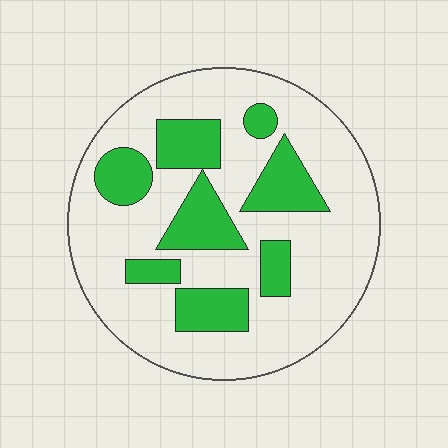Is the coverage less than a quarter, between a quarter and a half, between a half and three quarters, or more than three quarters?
Between a quarter and a half.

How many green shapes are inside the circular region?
8.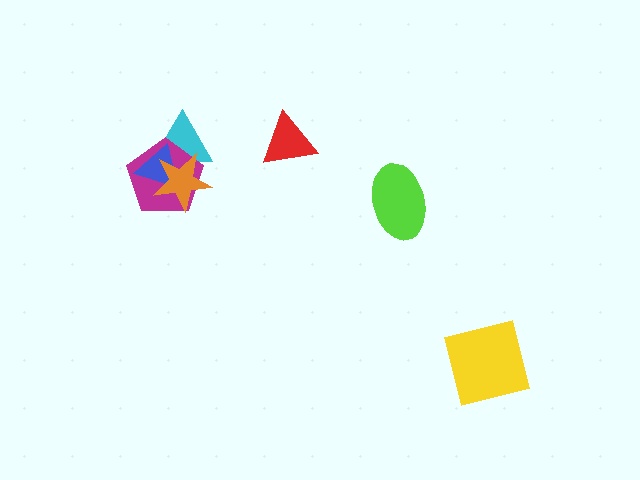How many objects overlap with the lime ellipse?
0 objects overlap with the lime ellipse.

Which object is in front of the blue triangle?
The orange star is in front of the blue triangle.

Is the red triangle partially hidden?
No, no other shape covers it.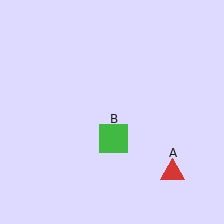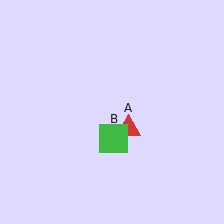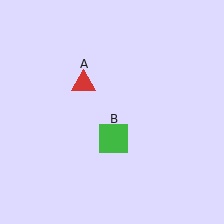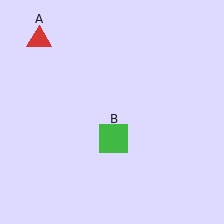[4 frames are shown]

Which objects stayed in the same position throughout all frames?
Green square (object B) remained stationary.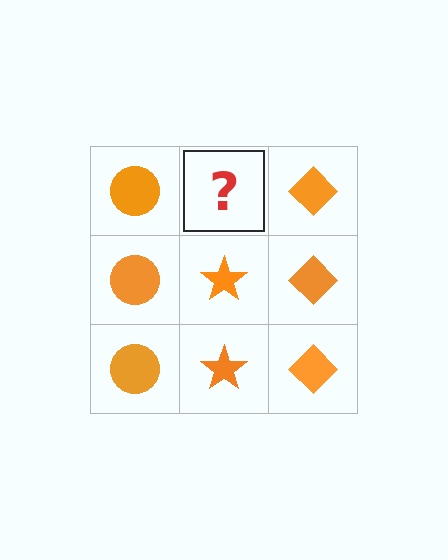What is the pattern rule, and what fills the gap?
The rule is that each column has a consistent shape. The gap should be filled with an orange star.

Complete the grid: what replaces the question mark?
The question mark should be replaced with an orange star.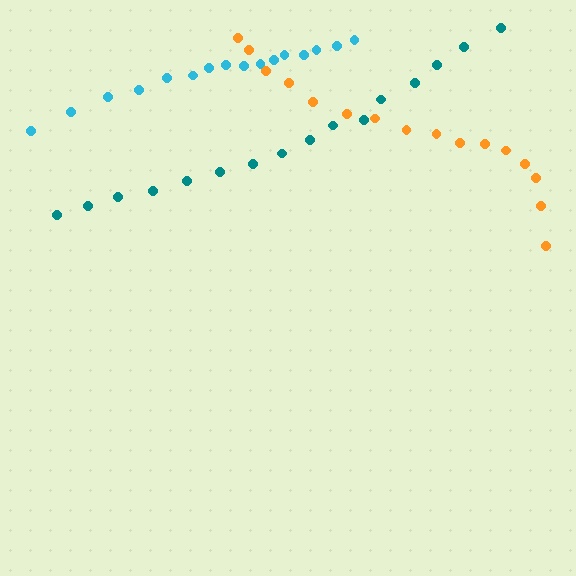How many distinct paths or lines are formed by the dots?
There are 3 distinct paths.